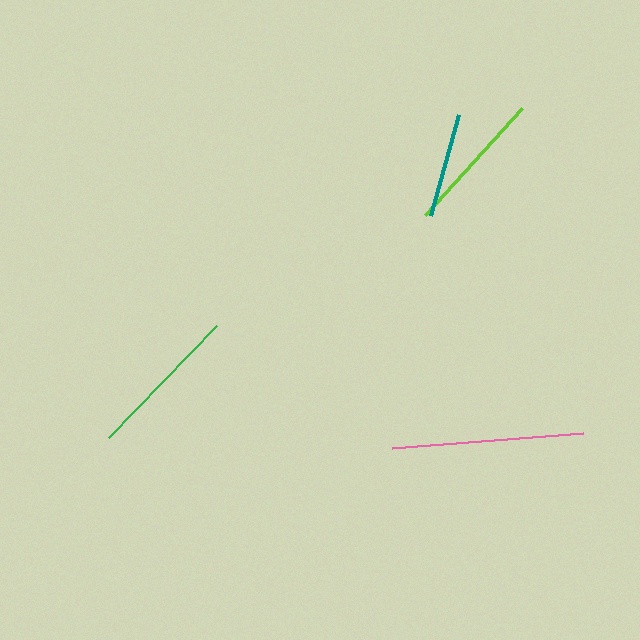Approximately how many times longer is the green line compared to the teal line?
The green line is approximately 1.5 times the length of the teal line.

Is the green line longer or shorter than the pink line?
The pink line is longer than the green line.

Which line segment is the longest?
The pink line is the longest at approximately 192 pixels.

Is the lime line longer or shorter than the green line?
The green line is longer than the lime line.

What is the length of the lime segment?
The lime segment is approximately 144 pixels long.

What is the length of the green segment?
The green segment is approximately 155 pixels long.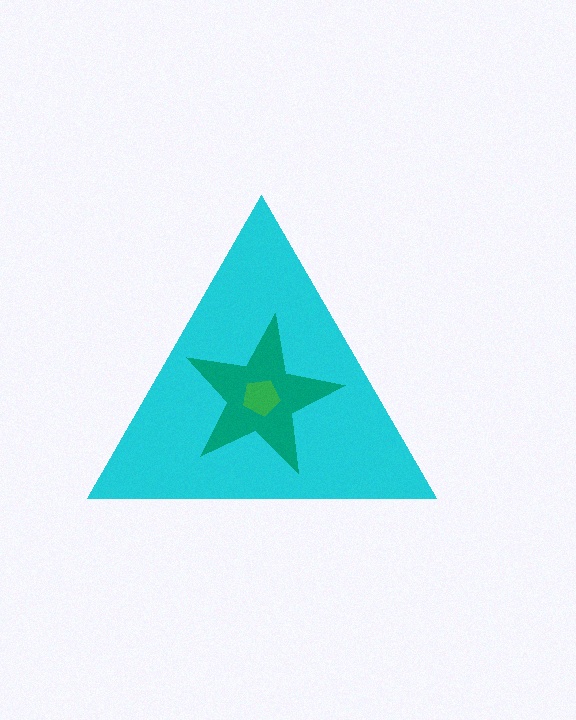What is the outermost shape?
The cyan triangle.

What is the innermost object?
The green pentagon.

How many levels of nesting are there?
3.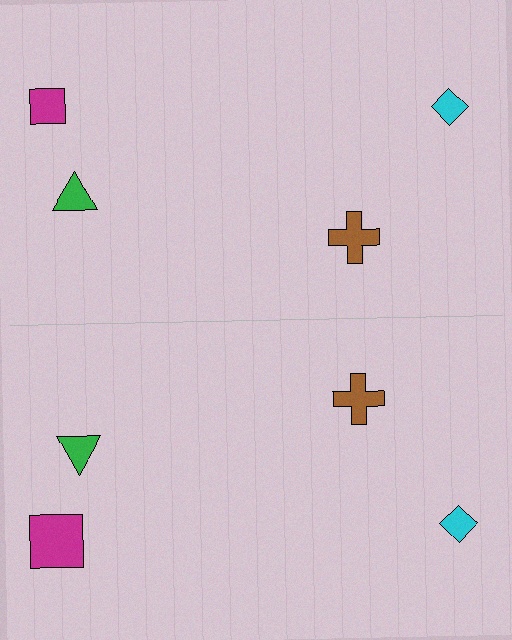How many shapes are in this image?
There are 8 shapes in this image.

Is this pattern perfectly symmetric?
No, the pattern is not perfectly symmetric. The magenta square on the bottom side has a different size than its mirror counterpart.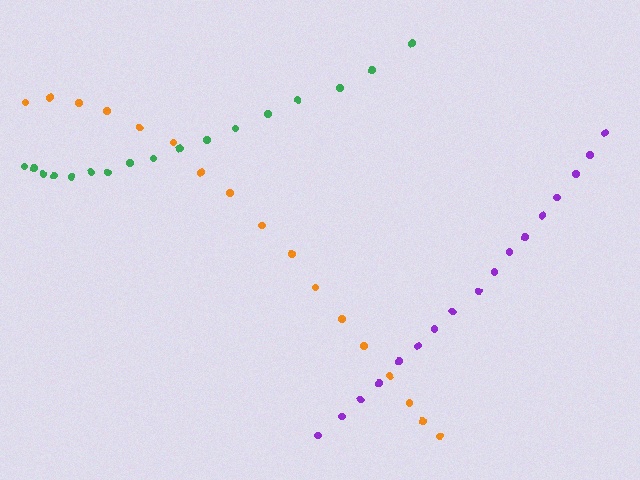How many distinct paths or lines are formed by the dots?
There are 3 distinct paths.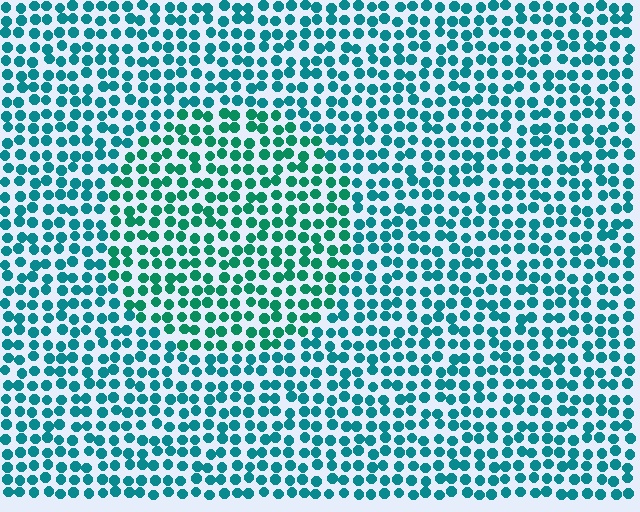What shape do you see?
I see a circle.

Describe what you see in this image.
The image is filled with small teal elements in a uniform arrangement. A circle-shaped region is visible where the elements are tinted to a slightly different hue, forming a subtle color boundary.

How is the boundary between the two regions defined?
The boundary is defined purely by a slight shift in hue (about 23 degrees). Spacing, size, and orientation are identical on both sides.